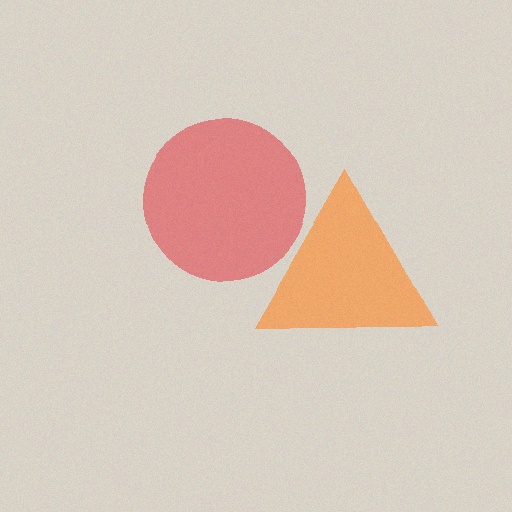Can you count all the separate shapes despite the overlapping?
Yes, there are 2 separate shapes.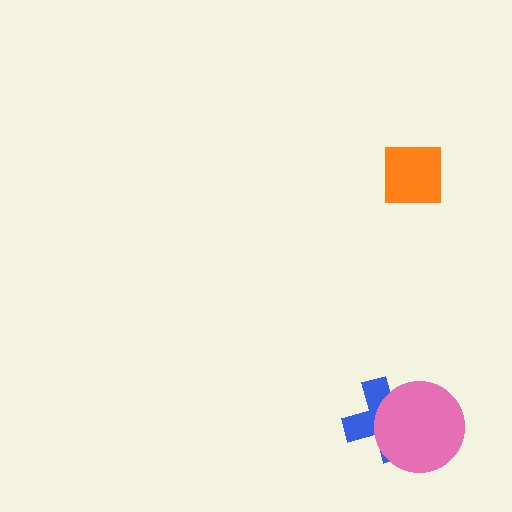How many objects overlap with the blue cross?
1 object overlaps with the blue cross.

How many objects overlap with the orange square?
0 objects overlap with the orange square.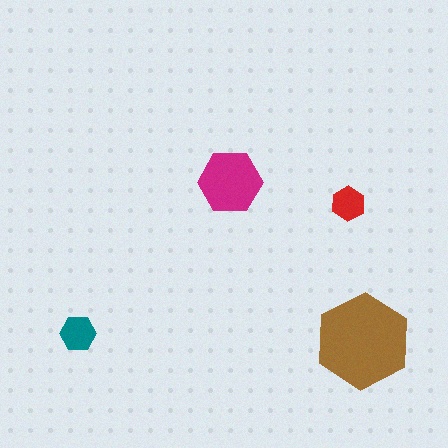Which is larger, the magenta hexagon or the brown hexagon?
The brown one.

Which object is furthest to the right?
The brown hexagon is rightmost.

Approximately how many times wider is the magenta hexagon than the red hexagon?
About 2 times wider.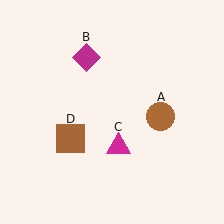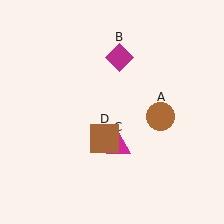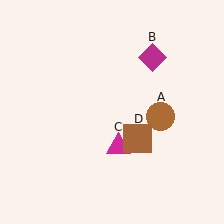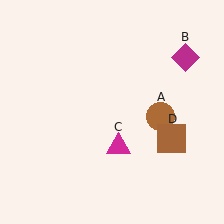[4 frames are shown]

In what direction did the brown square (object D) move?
The brown square (object D) moved right.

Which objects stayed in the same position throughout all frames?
Brown circle (object A) and magenta triangle (object C) remained stationary.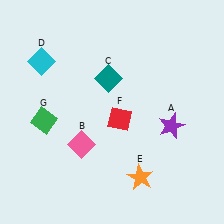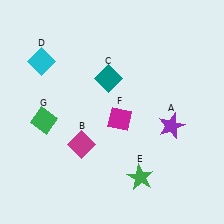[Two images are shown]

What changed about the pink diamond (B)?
In Image 1, B is pink. In Image 2, it changed to magenta.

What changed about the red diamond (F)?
In Image 1, F is red. In Image 2, it changed to magenta.